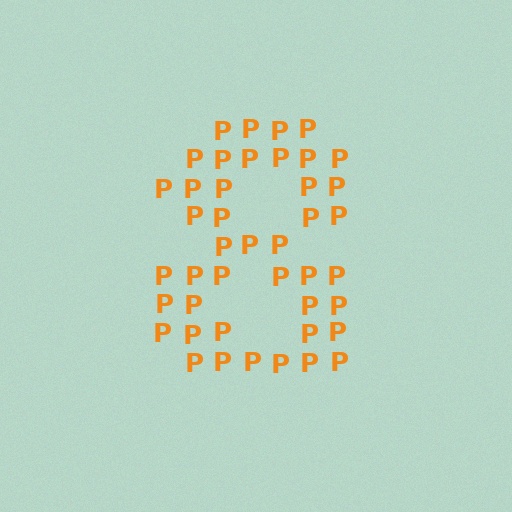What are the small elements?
The small elements are letter P's.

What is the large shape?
The large shape is the digit 8.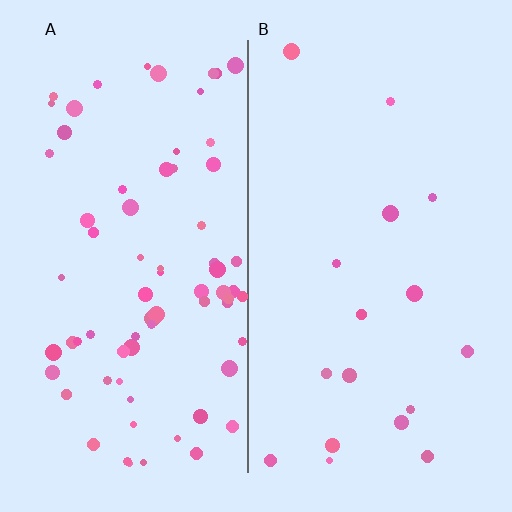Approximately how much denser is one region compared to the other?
Approximately 4.3× — region A over region B.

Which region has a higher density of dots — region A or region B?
A (the left).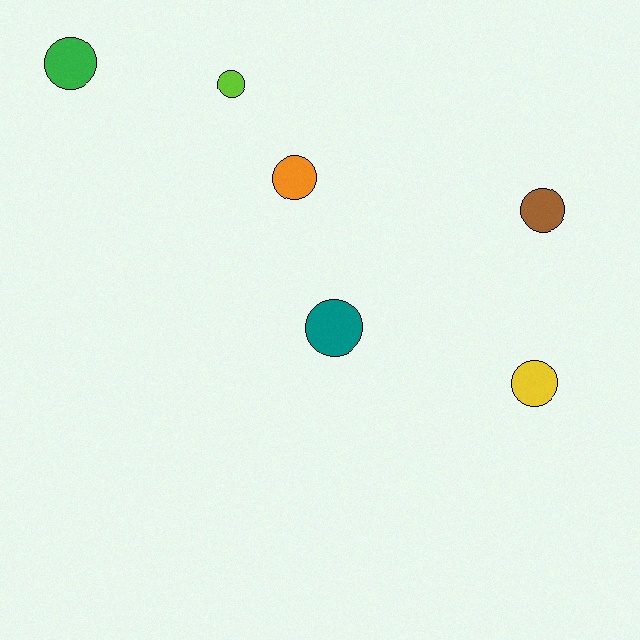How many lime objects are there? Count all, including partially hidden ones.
There is 1 lime object.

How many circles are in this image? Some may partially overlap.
There are 6 circles.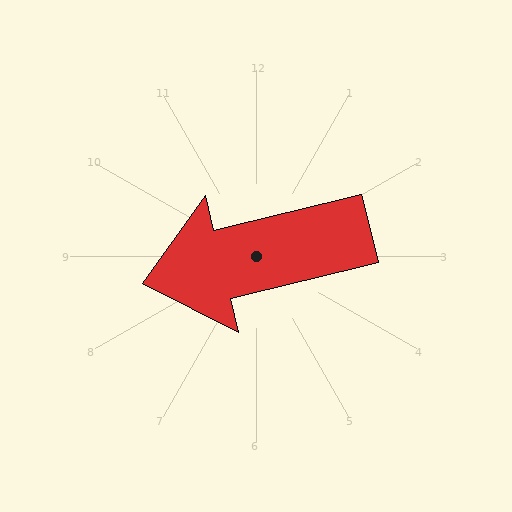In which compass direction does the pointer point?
West.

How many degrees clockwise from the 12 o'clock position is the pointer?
Approximately 256 degrees.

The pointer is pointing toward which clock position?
Roughly 9 o'clock.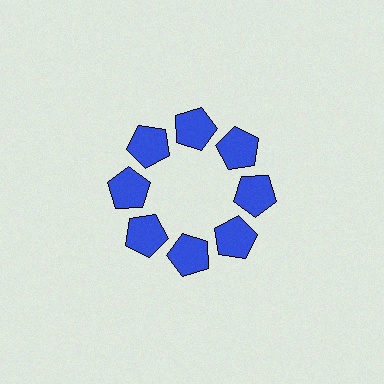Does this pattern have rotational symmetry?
Yes, this pattern has 8-fold rotational symmetry. It looks the same after rotating 45 degrees around the center.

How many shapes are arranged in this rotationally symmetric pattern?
There are 8 shapes, arranged in 8 groups of 1.